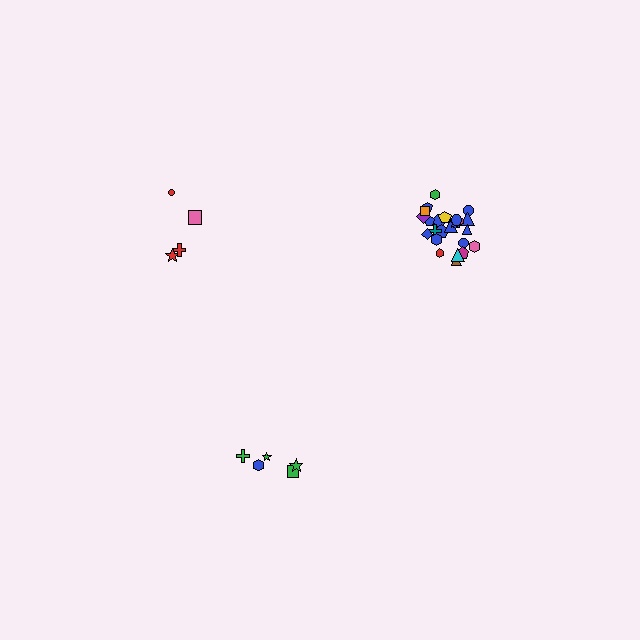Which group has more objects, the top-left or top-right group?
The top-right group.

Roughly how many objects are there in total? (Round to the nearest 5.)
Roughly 35 objects in total.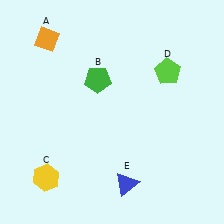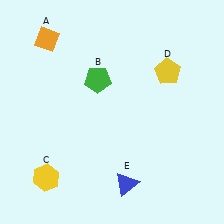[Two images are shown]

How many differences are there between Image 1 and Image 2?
There is 1 difference between the two images.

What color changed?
The pentagon (D) changed from lime in Image 1 to yellow in Image 2.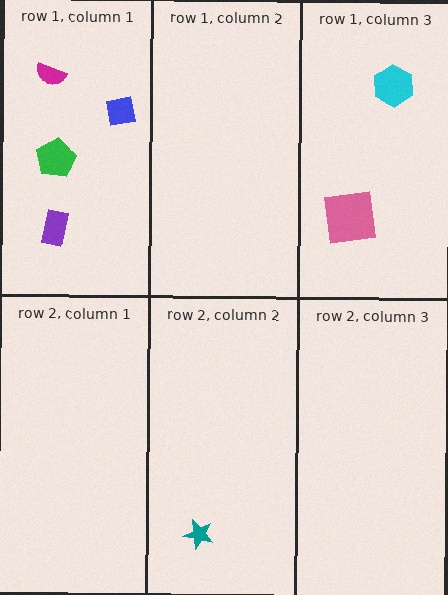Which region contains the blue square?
The row 1, column 1 region.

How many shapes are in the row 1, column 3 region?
2.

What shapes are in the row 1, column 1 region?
The magenta semicircle, the purple rectangle, the blue square, the green pentagon.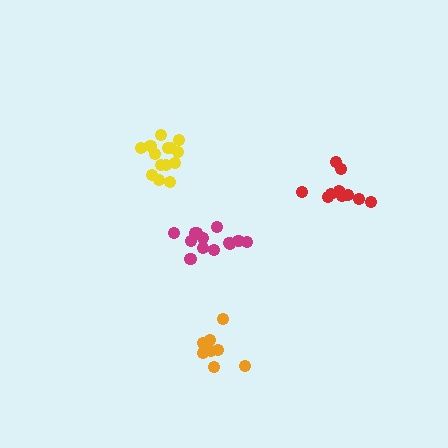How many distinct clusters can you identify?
There are 4 distinct clusters.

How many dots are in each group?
Group 1: 13 dots, Group 2: 8 dots, Group 3: 11 dots, Group 4: 14 dots (46 total).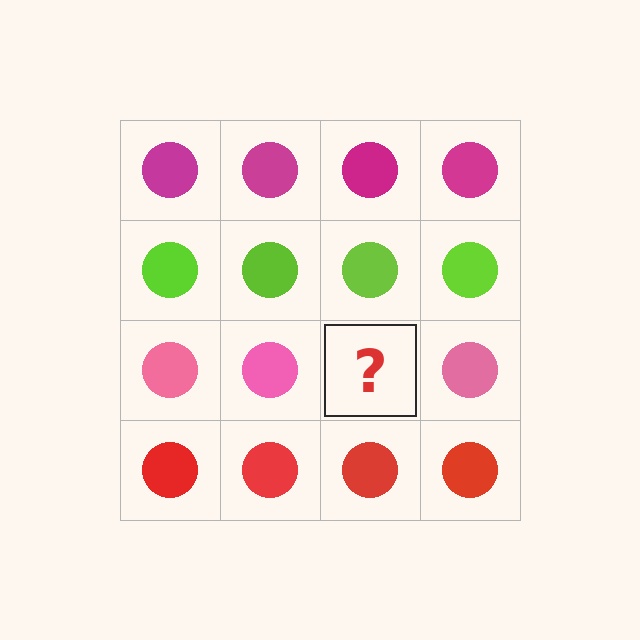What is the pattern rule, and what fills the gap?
The rule is that each row has a consistent color. The gap should be filled with a pink circle.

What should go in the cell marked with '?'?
The missing cell should contain a pink circle.